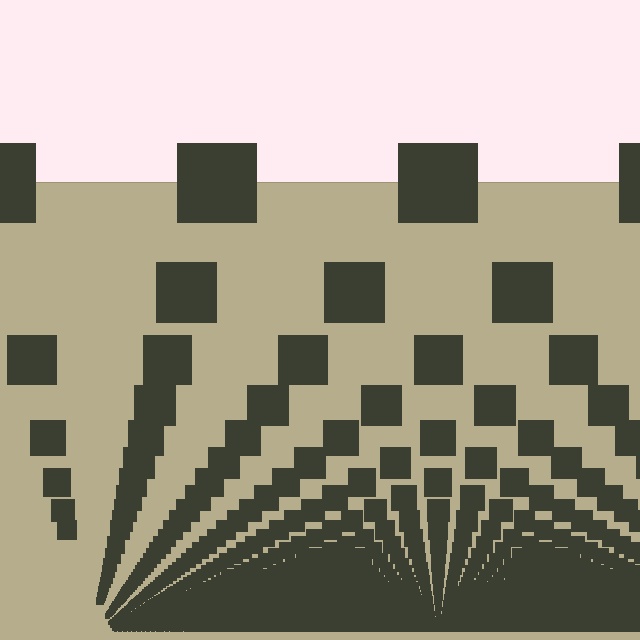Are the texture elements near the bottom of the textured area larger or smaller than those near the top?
Smaller. The gradient is inverted — elements near the bottom are smaller and denser.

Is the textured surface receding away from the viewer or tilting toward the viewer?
The surface appears to tilt toward the viewer. Texture elements get larger and sparser toward the top.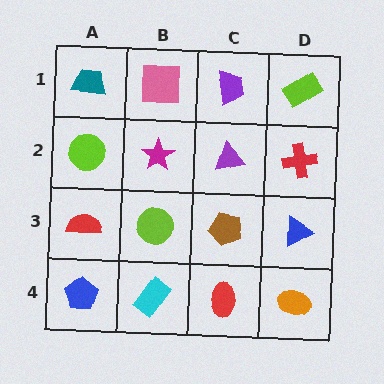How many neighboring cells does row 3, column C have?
4.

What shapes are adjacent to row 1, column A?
A lime circle (row 2, column A), a pink square (row 1, column B).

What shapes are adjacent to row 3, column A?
A lime circle (row 2, column A), a blue pentagon (row 4, column A), a lime circle (row 3, column B).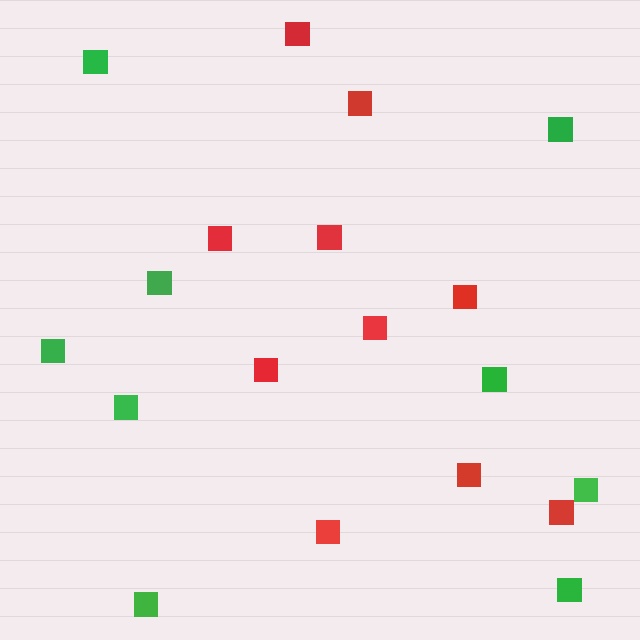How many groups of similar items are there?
There are 2 groups: one group of red squares (10) and one group of green squares (9).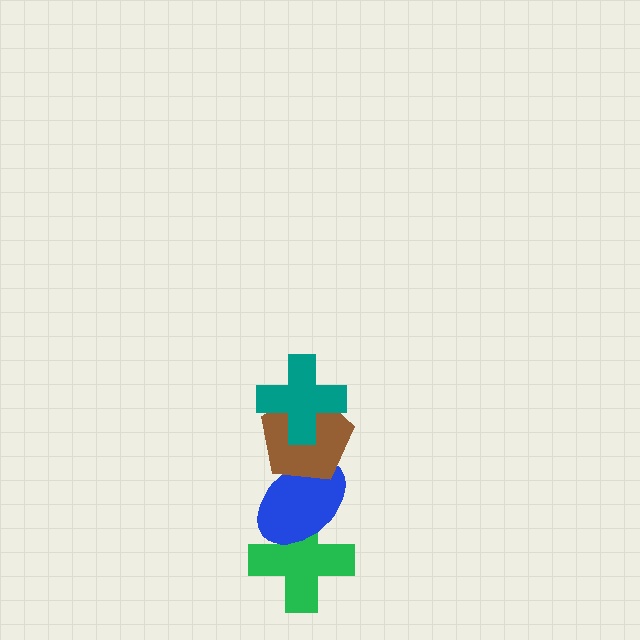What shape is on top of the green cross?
The blue ellipse is on top of the green cross.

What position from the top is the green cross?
The green cross is 4th from the top.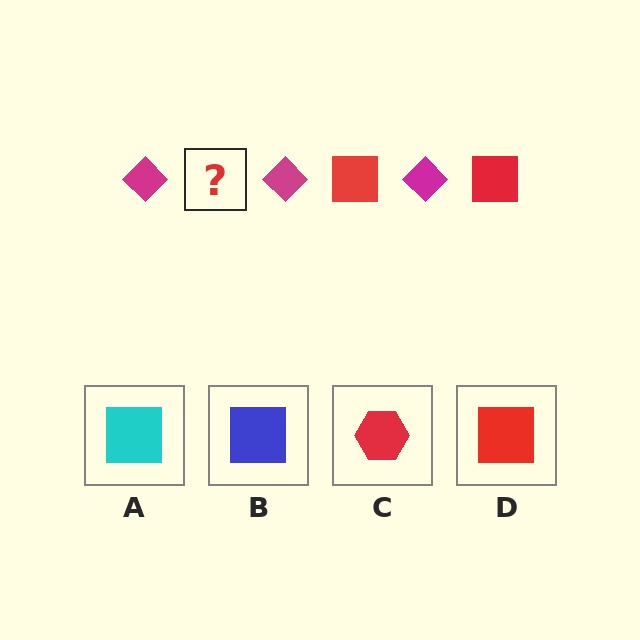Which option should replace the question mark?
Option D.